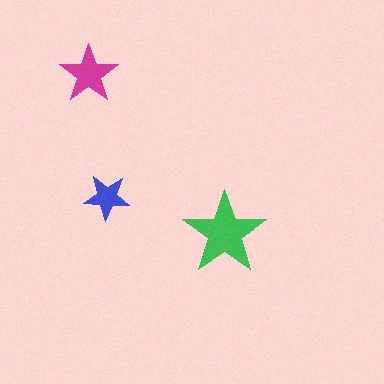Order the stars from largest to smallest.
the green one, the magenta one, the blue one.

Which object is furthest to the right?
The green star is rightmost.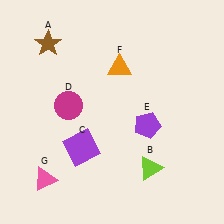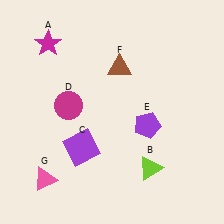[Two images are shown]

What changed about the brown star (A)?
In Image 1, A is brown. In Image 2, it changed to magenta.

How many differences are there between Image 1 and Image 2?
There are 2 differences between the two images.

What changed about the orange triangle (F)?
In Image 1, F is orange. In Image 2, it changed to brown.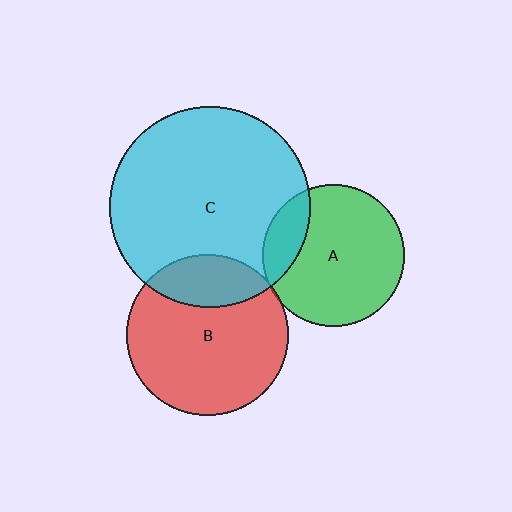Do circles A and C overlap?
Yes.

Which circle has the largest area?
Circle C (cyan).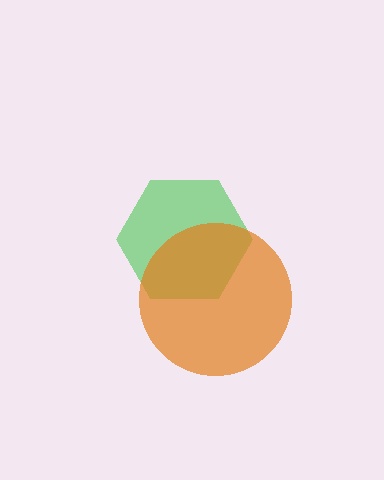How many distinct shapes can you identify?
There are 2 distinct shapes: a green hexagon, an orange circle.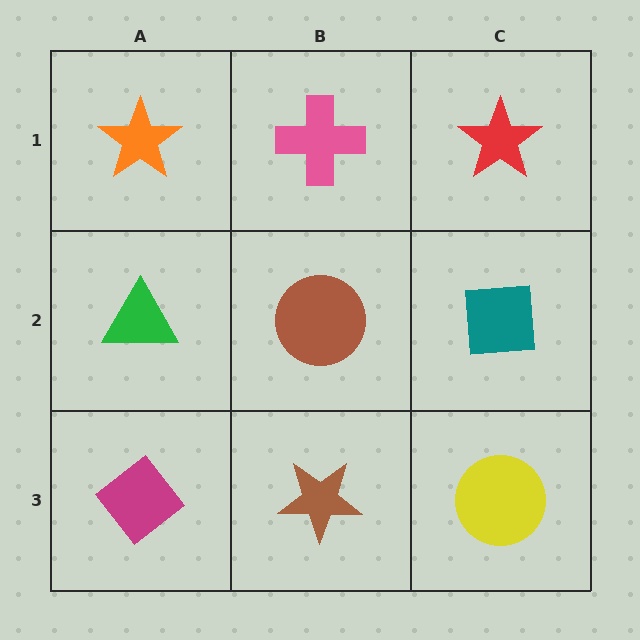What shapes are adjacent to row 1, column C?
A teal square (row 2, column C), a pink cross (row 1, column B).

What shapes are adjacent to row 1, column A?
A green triangle (row 2, column A), a pink cross (row 1, column B).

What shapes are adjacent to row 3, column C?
A teal square (row 2, column C), a brown star (row 3, column B).